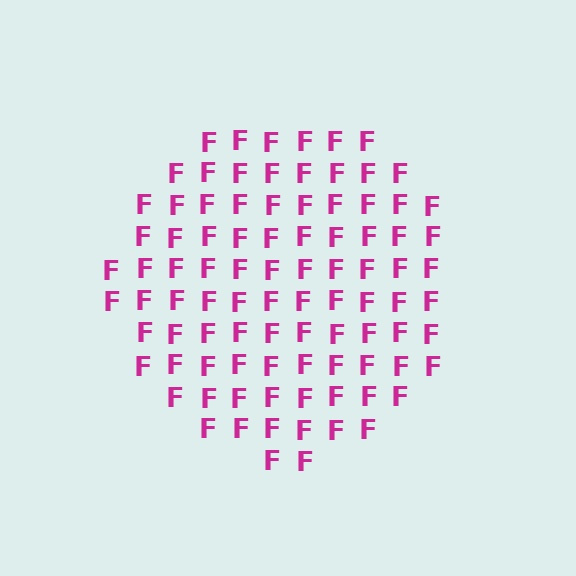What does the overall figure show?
The overall figure shows a circle.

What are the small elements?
The small elements are letter F's.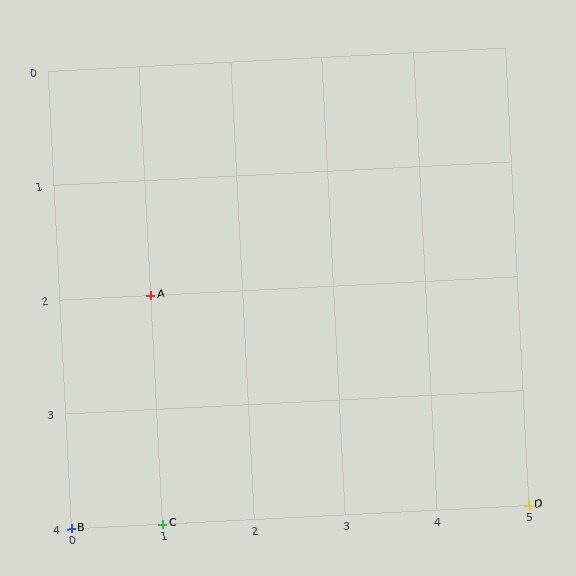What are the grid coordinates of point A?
Point A is at grid coordinates (1, 2).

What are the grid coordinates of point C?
Point C is at grid coordinates (1, 4).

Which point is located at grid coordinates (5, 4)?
Point D is at (5, 4).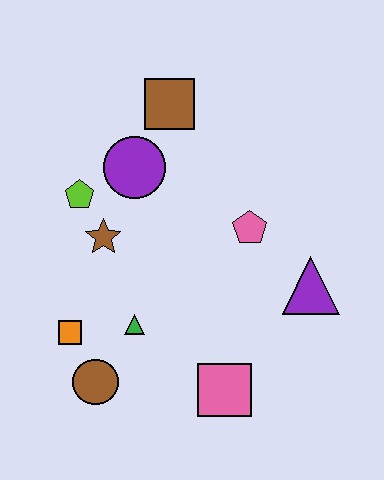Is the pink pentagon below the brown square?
Yes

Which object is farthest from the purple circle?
The pink square is farthest from the purple circle.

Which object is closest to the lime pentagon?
The brown star is closest to the lime pentagon.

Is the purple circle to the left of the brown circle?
No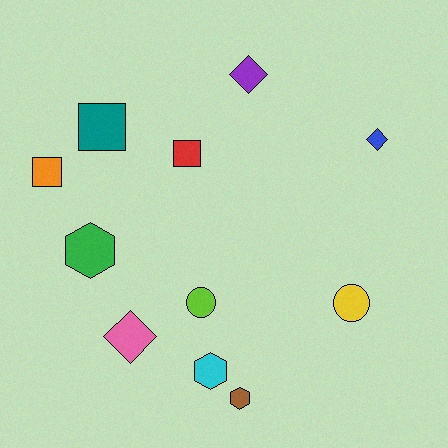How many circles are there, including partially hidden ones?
There are 2 circles.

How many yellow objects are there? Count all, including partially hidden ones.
There is 1 yellow object.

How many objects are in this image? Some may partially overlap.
There are 11 objects.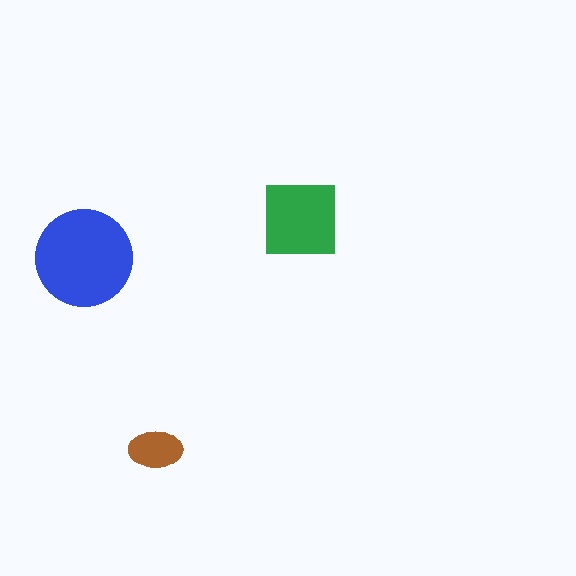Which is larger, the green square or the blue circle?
The blue circle.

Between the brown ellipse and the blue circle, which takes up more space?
The blue circle.